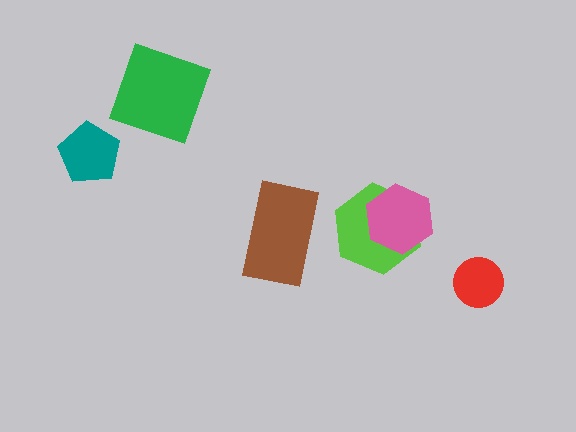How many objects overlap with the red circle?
0 objects overlap with the red circle.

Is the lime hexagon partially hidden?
Yes, it is partially covered by another shape.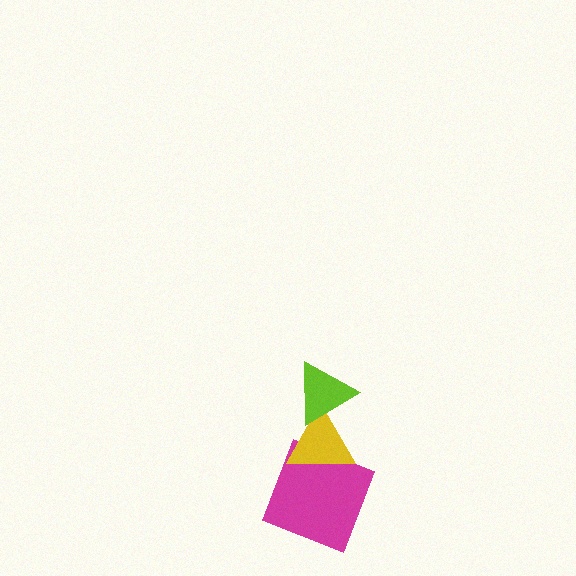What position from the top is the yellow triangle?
The yellow triangle is 2nd from the top.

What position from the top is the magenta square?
The magenta square is 3rd from the top.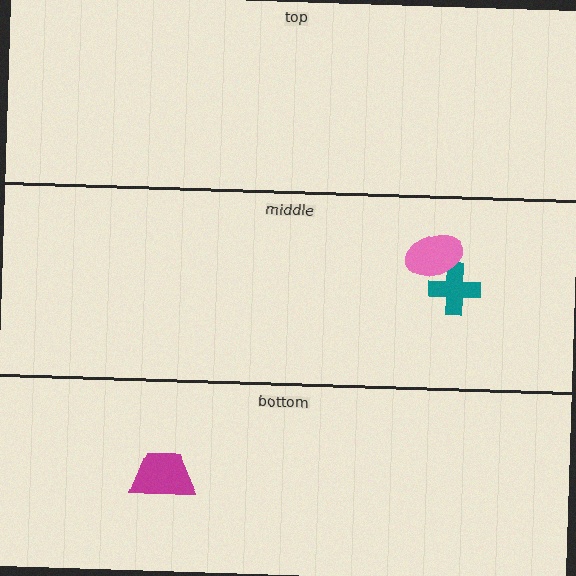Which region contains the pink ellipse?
The middle region.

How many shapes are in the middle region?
2.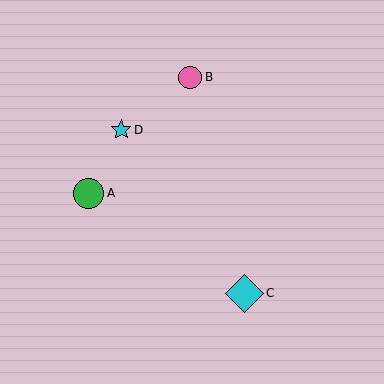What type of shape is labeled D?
Shape D is a cyan star.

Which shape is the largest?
The cyan diamond (labeled C) is the largest.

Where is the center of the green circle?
The center of the green circle is at (89, 193).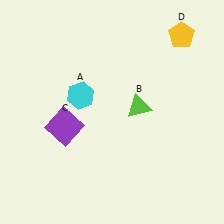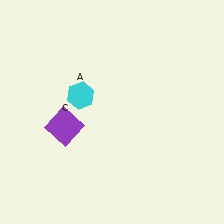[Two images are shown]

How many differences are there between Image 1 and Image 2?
There are 2 differences between the two images.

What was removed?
The yellow pentagon (D), the lime triangle (B) were removed in Image 2.